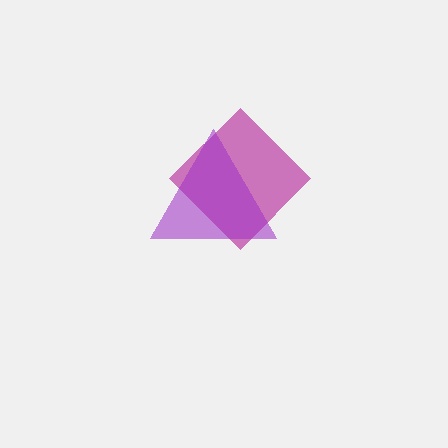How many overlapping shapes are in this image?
There are 2 overlapping shapes in the image.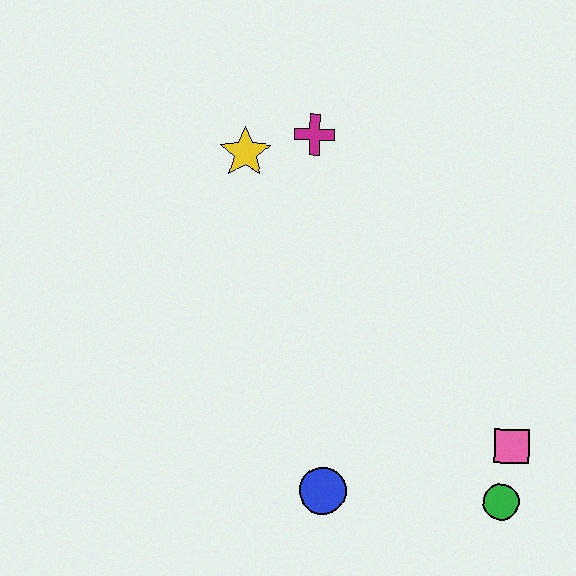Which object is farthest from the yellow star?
The green circle is farthest from the yellow star.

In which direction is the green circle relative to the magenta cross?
The green circle is below the magenta cross.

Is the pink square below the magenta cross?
Yes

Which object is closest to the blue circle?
The green circle is closest to the blue circle.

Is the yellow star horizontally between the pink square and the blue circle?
No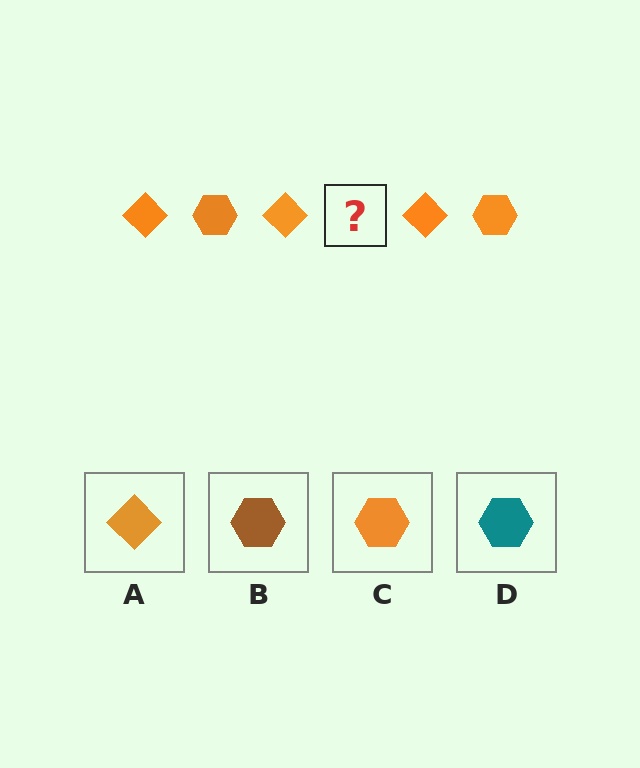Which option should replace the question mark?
Option C.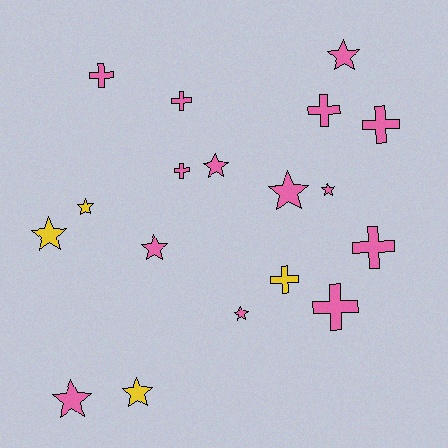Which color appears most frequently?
Pink, with 14 objects.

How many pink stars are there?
There are 7 pink stars.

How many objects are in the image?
There are 18 objects.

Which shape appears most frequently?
Star, with 10 objects.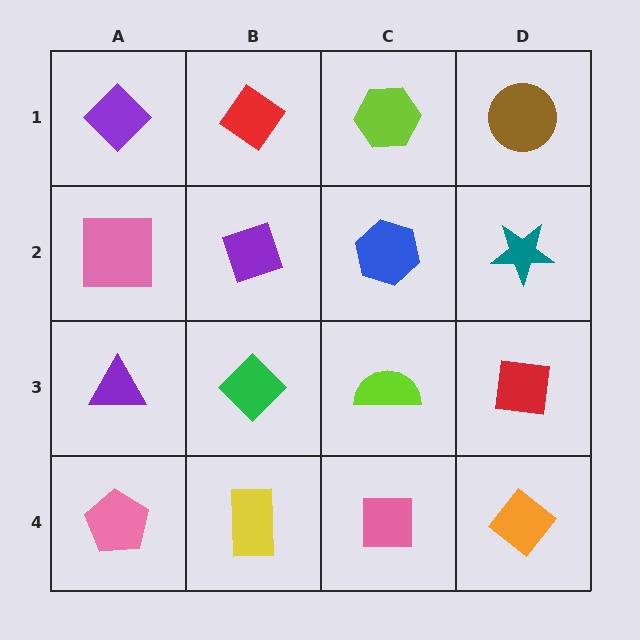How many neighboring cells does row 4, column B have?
3.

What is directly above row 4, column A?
A purple triangle.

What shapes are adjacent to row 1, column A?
A pink square (row 2, column A), a red diamond (row 1, column B).